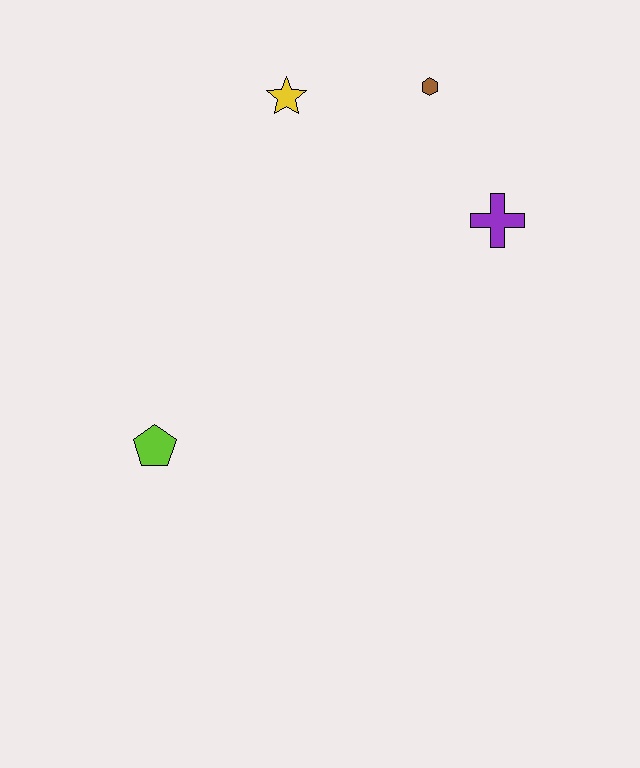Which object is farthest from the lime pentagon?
The brown hexagon is farthest from the lime pentagon.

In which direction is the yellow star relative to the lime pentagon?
The yellow star is above the lime pentagon.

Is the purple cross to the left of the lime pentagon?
No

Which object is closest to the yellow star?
The brown hexagon is closest to the yellow star.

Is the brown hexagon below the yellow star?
No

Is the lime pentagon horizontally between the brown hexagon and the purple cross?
No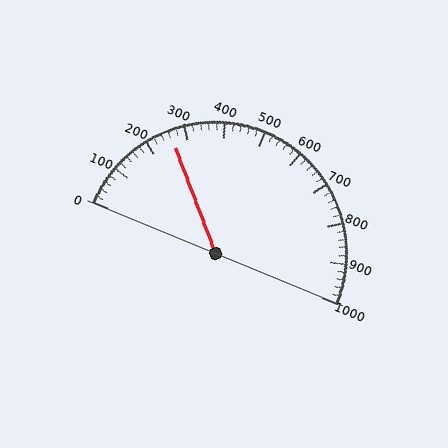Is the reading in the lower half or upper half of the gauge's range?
The reading is in the lower half of the range (0 to 1000).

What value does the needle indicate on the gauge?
The needle indicates approximately 260.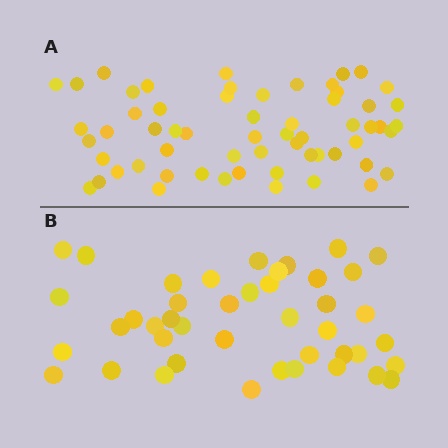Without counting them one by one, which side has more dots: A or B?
Region A (the top region) has more dots.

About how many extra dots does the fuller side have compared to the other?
Region A has approximately 15 more dots than region B.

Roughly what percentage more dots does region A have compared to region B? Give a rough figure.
About 40% more.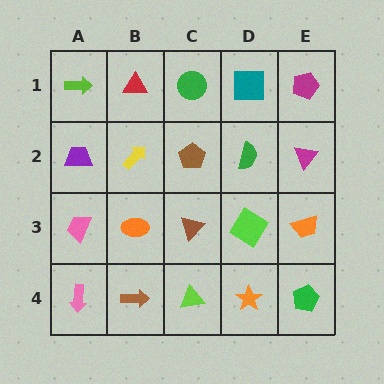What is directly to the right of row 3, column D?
An orange trapezoid.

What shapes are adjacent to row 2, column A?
A lime arrow (row 1, column A), a pink trapezoid (row 3, column A), a yellow arrow (row 2, column B).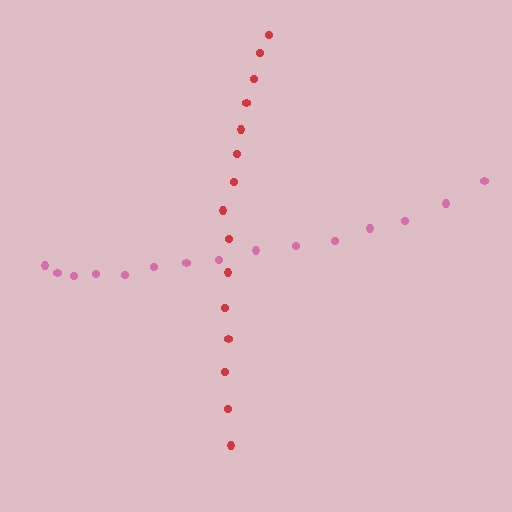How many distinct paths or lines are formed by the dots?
There are 2 distinct paths.